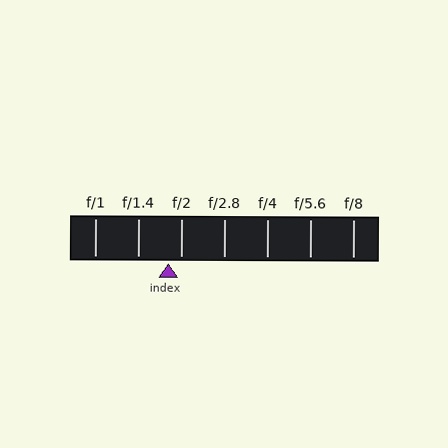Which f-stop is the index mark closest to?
The index mark is closest to f/2.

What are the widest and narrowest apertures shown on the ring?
The widest aperture shown is f/1 and the narrowest is f/8.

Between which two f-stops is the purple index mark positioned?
The index mark is between f/1.4 and f/2.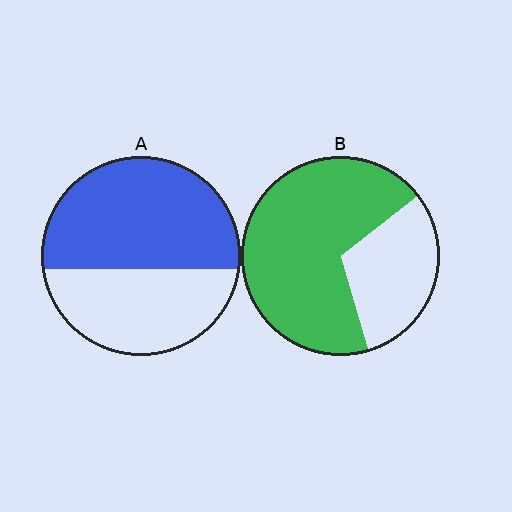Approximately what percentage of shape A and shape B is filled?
A is approximately 60% and B is approximately 70%.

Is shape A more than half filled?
Yes.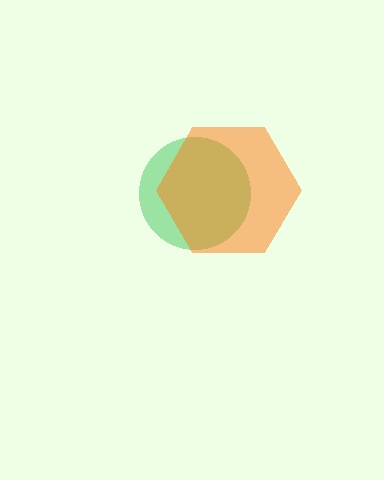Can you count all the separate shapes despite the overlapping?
Yes, there are 2 separate shapes.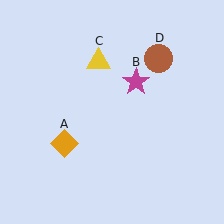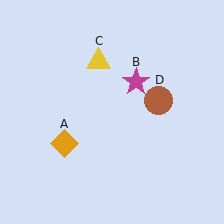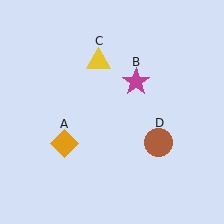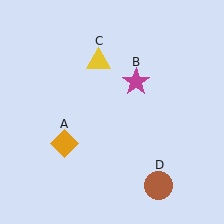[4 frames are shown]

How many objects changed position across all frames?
1 object changed position: brown circle (object D).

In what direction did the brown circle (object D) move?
The brown circle (object D) moved down.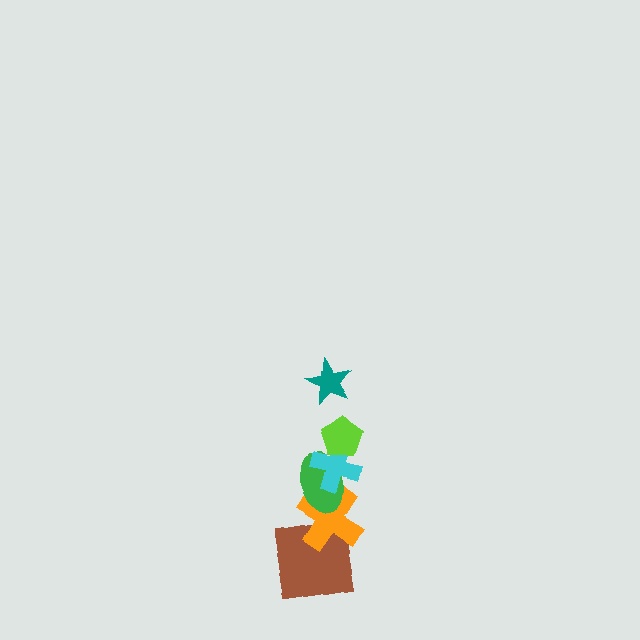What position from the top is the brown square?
The brown square is 6th from the top.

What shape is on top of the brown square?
The orange cross is on top of the brown square.